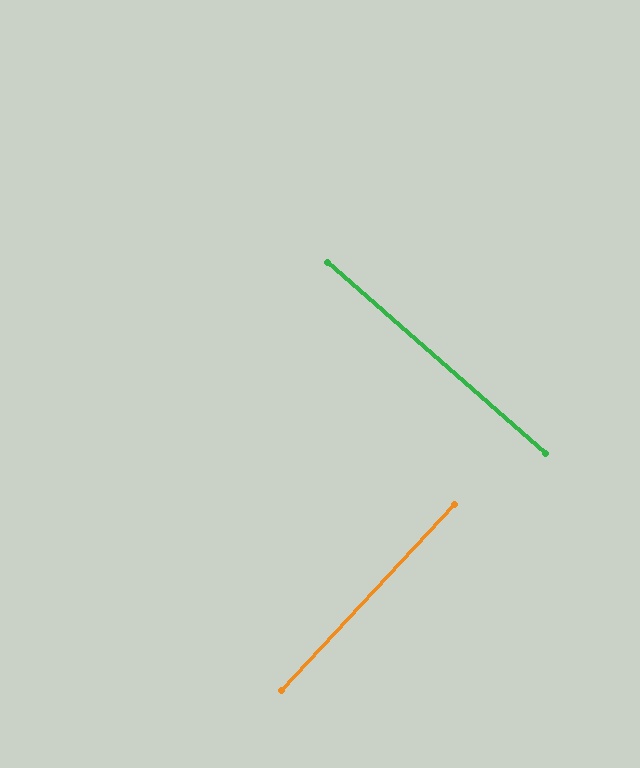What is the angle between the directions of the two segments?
Approximately 88 degrees.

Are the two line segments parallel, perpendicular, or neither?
Perpendicular — they meet at approximately 88°.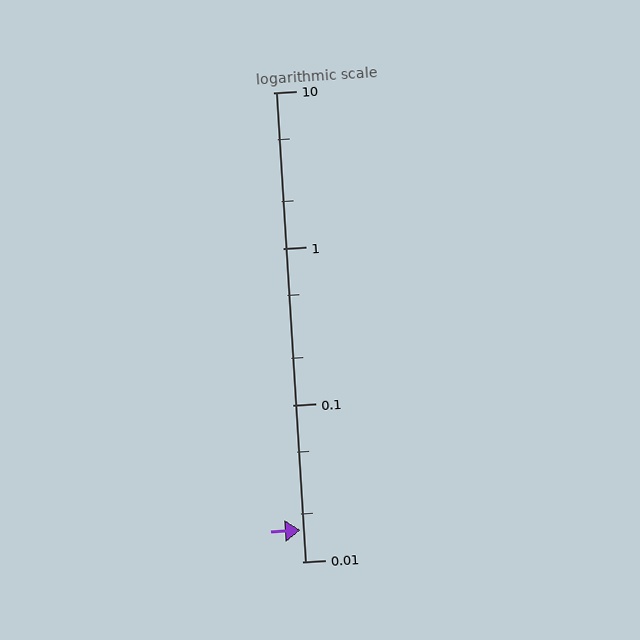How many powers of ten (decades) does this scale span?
The scale spans 3 decades, from 0.01 to 10.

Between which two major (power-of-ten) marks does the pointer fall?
The pointer is between 0.01 and 0.1.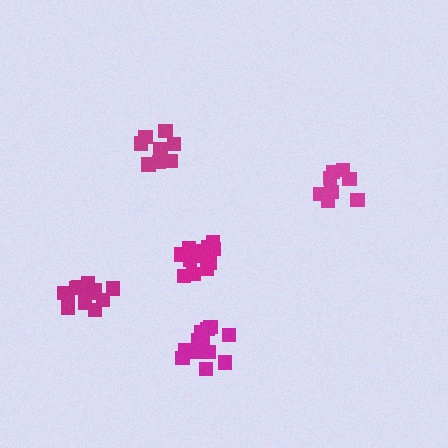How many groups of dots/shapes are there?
There are 5 groups.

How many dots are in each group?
Group 1: 14 dots, Group 2: 8 dots, Group 3: 13 dots, Group 4: 8 dots, Group 5: 13 dots (56 total).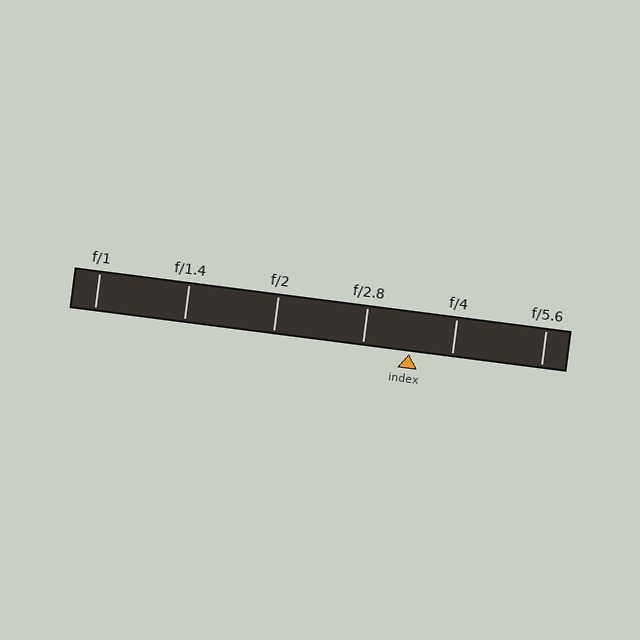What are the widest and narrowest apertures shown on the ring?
The widest aperture shown is f/1 and the narrowest is f/5.6.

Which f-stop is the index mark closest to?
The index mark is closest to f/4.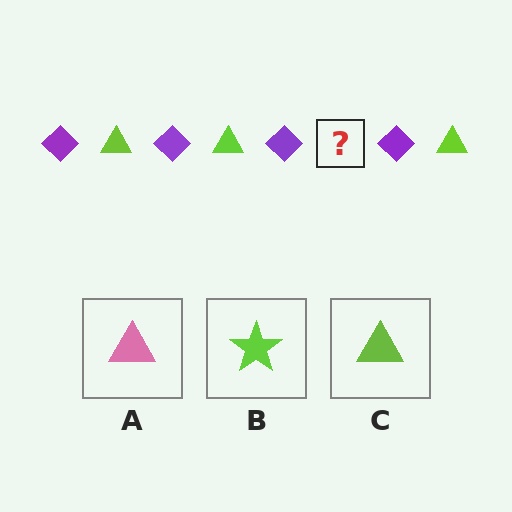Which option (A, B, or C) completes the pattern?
C.